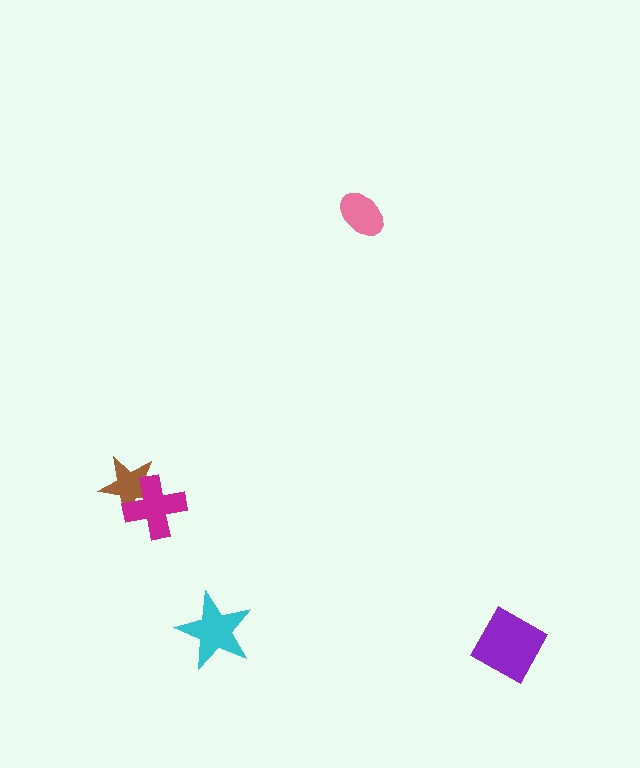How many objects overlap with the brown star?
1 object overlaps with the brown star.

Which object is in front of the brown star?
The magenta cross is in front of the brown star.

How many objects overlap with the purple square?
0 objects overlap with the purple square.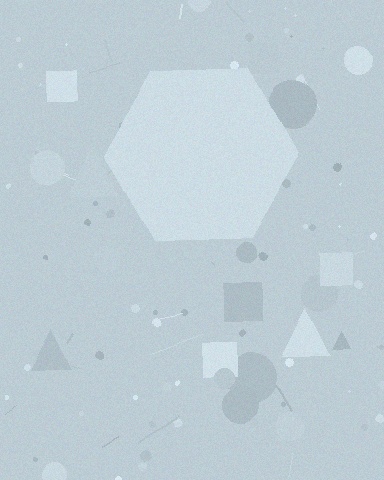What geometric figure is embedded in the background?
A hexagon is embedded in the background.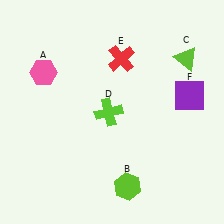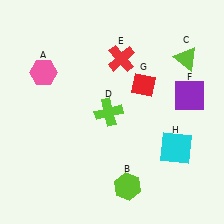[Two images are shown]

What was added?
A red diamond (G), a cyan square (H) were added in Image 2.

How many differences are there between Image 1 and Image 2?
There are 2 differences between the two images.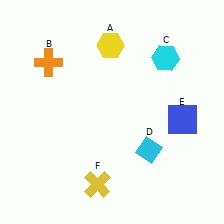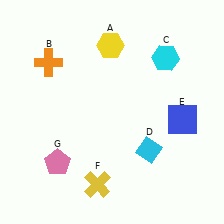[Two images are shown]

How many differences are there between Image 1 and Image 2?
There is 1 difference between the two images.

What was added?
A pink pentagon (G) was added in Image 2.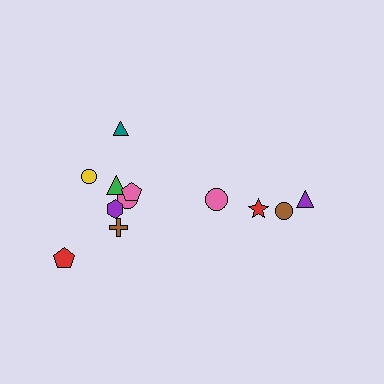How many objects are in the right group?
There are 4 objects.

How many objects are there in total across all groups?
There are 12 objects.